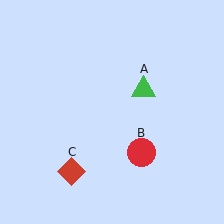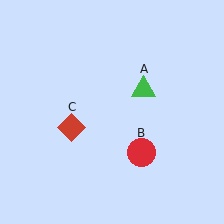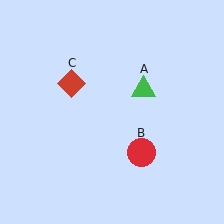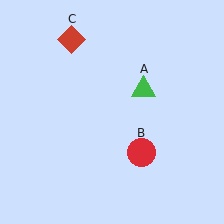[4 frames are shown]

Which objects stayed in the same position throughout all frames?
Green triangle (object A) and red circle (object B) remained stationary.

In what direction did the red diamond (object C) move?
The red diamond (object C) moved up.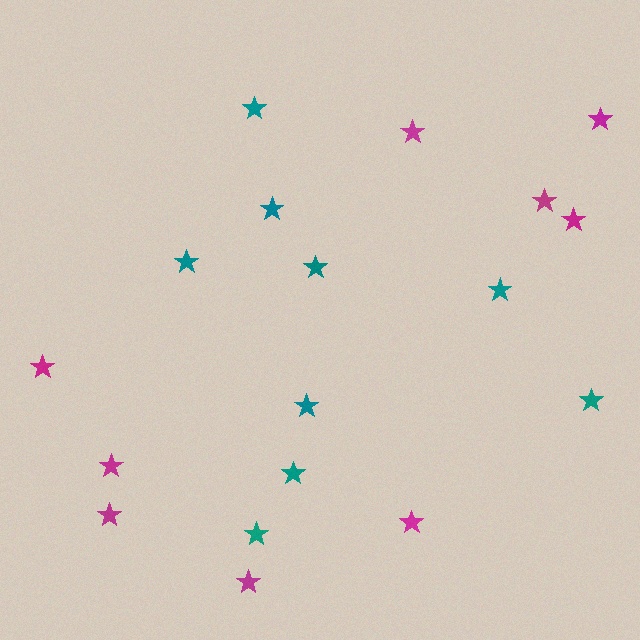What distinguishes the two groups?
There are 2 groups: one group of magenta stars (9) and one group of teal stars (9).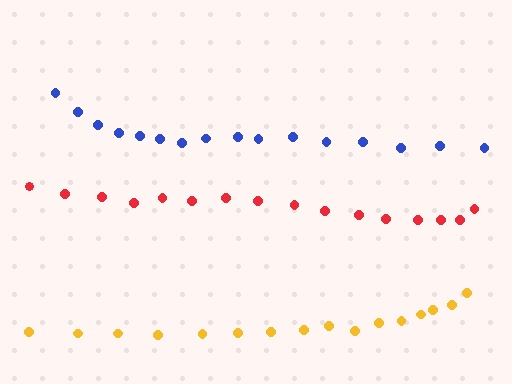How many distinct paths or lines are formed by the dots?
There are 3 distinct paths.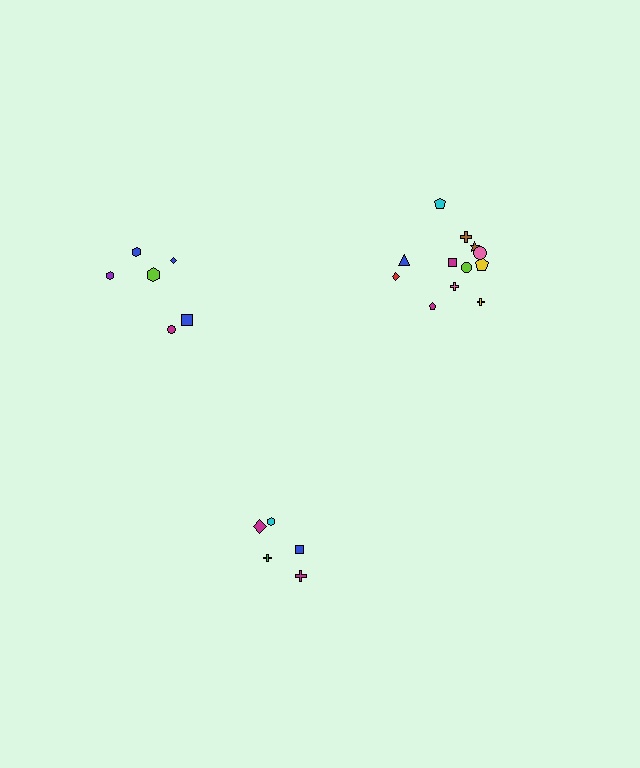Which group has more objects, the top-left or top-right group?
The top-right group.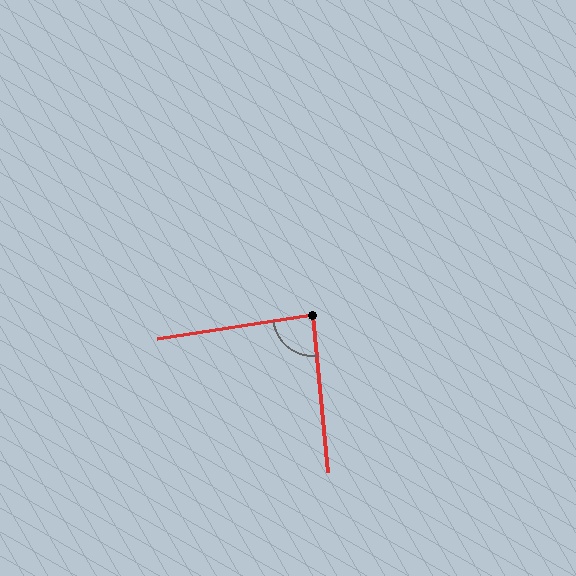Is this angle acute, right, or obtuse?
It is approximately a right angle.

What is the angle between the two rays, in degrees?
Approximately 87 degrees.